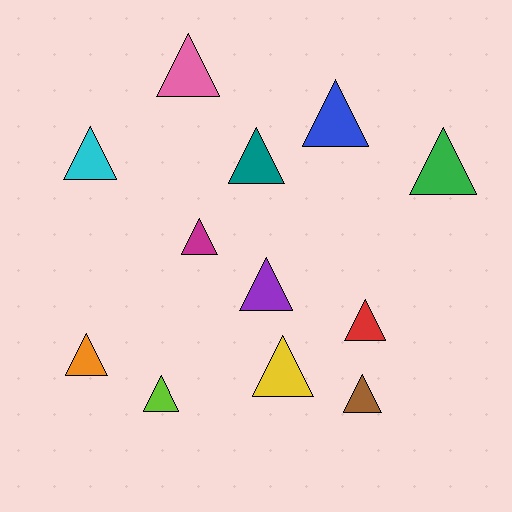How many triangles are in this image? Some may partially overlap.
There are 12 triangles.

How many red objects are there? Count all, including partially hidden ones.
There is 1 red object.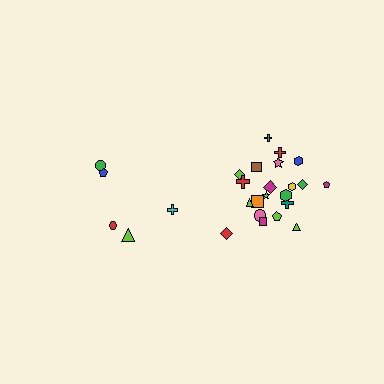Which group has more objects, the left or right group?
The right group.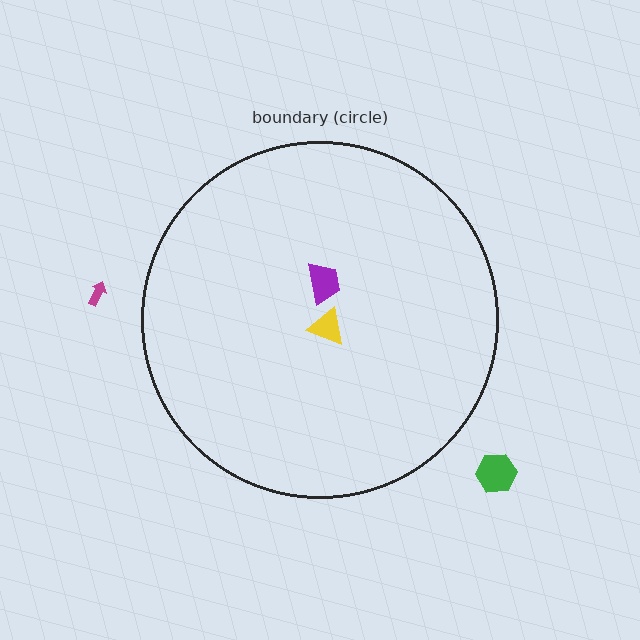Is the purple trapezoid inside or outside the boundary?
Inside.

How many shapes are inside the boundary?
2 inside, 2 outside.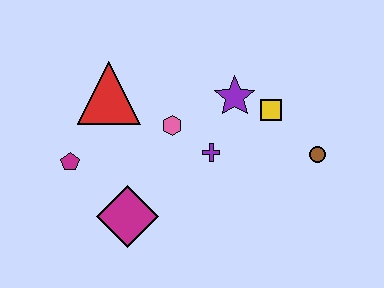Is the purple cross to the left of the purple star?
Yes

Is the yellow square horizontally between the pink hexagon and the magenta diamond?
No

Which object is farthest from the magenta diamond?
The brown circle is farthest from the magenta diamond.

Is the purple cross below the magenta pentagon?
No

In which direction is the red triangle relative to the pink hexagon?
The red triangle is to the left of the pink hexagon.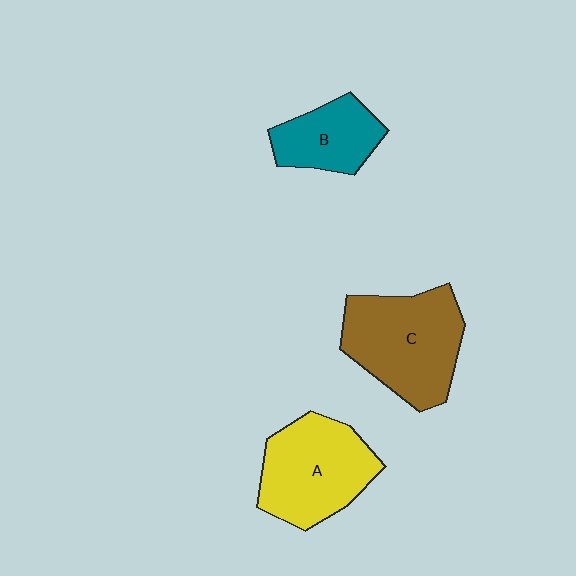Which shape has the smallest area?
Shape B (teal).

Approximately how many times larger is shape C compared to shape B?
Approximately 1.7 times.